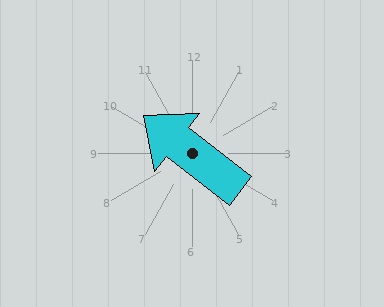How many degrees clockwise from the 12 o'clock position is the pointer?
Approximately 308 degrees.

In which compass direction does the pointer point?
Northwest.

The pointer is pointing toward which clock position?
Roughly 10 o'clock.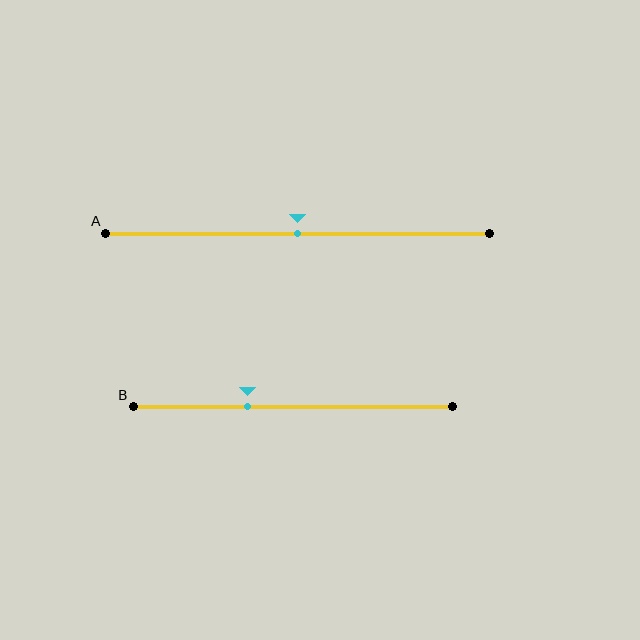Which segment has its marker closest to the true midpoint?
Segment A has its marker closest to the true midpoint.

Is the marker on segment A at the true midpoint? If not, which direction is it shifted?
Yes, the marker on segment A is at the true midpoint.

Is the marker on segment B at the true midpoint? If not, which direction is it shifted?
No, the marker on segment B is shifted to the left by about 14% of the segment length.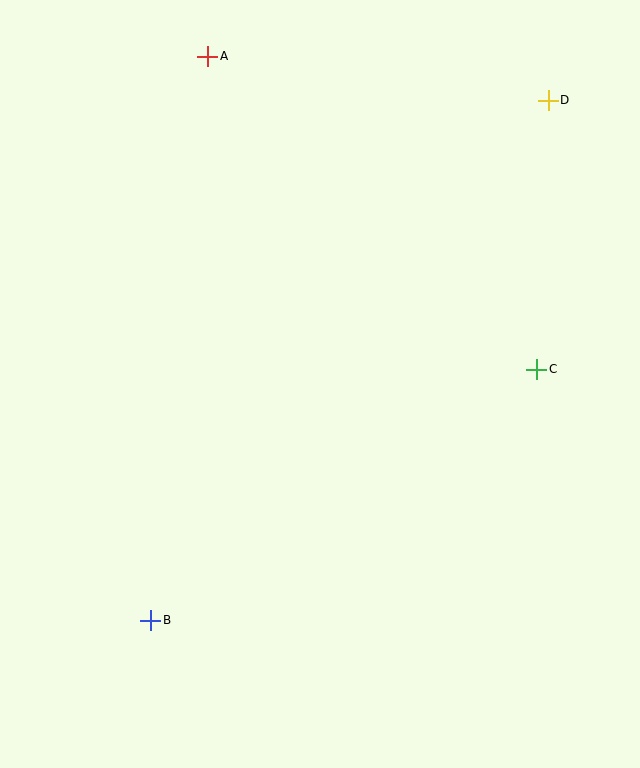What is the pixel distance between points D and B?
The distance between D and B is 655 pixels.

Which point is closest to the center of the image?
Point C at (537, 369) is closest to the center.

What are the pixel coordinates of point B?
Point B is at (151, 620).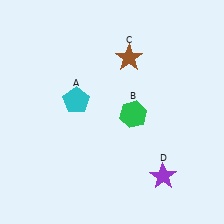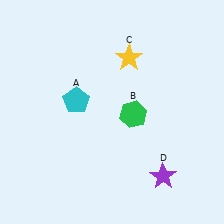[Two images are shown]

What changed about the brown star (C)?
In Image 1, C is brown. In Image 2, it changed to yellow.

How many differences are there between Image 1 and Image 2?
There is 1 difference between the two images.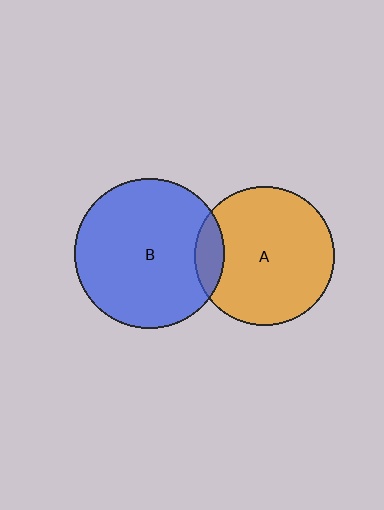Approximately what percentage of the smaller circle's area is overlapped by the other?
Approximately 10%.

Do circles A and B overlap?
Yes.